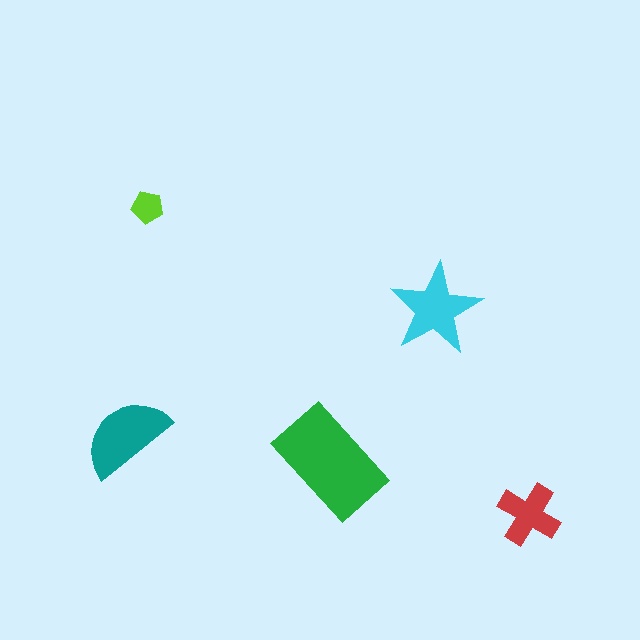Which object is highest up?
The lime pentagon is topmost.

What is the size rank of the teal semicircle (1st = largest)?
2nd.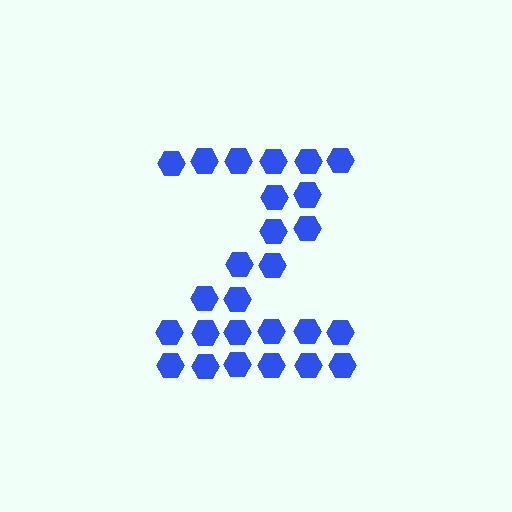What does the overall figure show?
The overall figure shows the letter Z.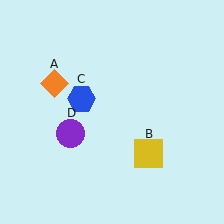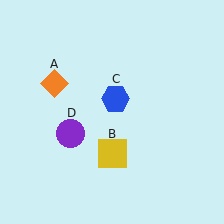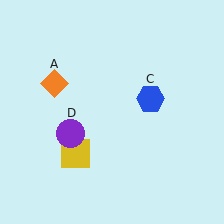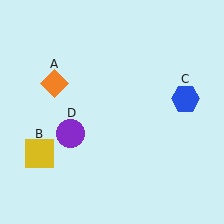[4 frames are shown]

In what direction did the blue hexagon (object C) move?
The blue hexagon (object C) moved right.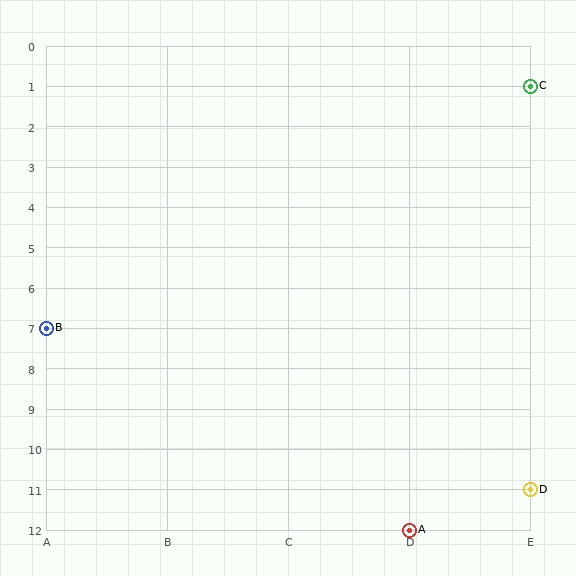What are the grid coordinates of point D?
Point D is at grid coordinates (E, 11).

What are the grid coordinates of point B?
Point B is at grid coordinates (A, 7).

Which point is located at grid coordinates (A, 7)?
Point B is at (A, 7).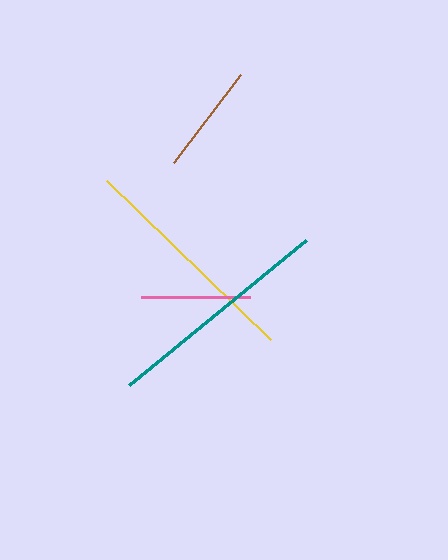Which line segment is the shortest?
The pink line is the shortest at approximately 109 pixels.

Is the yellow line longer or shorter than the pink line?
The yellow line is longer than the pink line.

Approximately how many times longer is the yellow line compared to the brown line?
The yellow line is approximately 2.1 times the length of the brown line.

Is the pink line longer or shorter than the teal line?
The teal line is longer than the pink line.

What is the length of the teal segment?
The teal segment is approximately 230 pixels long.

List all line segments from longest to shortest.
From longest to shortest: teal, yellow, brown, pink.